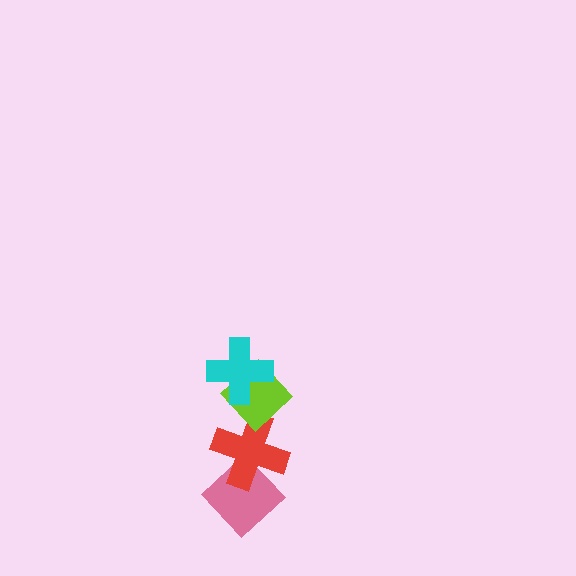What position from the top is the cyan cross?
The cyan cross is 1st from the top.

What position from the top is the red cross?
The red cross is 3rd from the top.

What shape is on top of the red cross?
The lime diamond is on top of the red cross.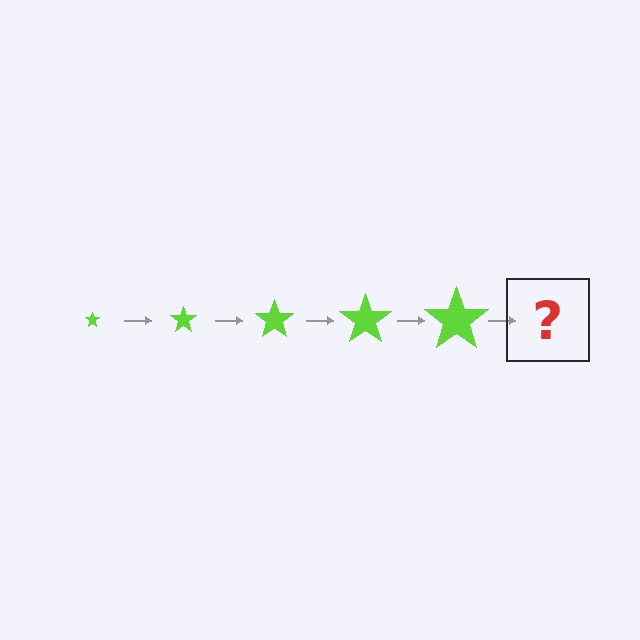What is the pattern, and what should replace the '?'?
The pattern is that the star gets progressively larger each step. The '?' should be a lime star, larger than the previous one.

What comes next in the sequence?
The next element should be a lime star, larger than the previous one.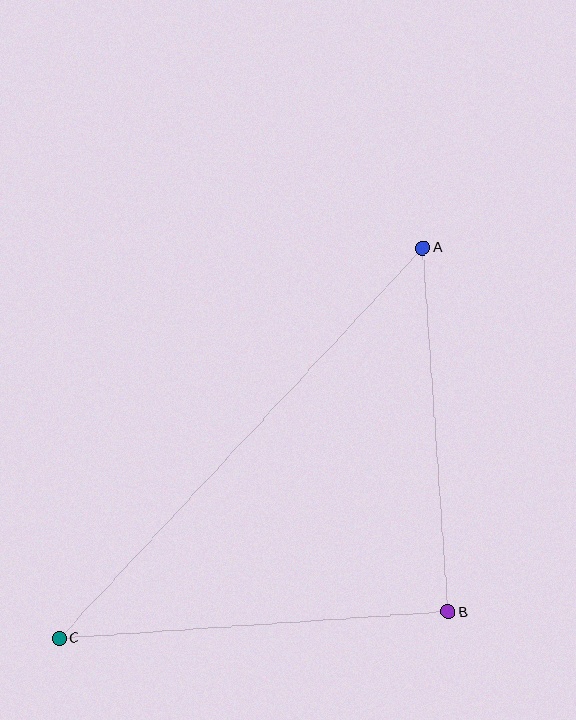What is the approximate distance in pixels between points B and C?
The distance between B and C is approximately 390 pixels.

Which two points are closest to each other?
Points A and B are closest to each other.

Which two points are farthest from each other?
Points A and C are farthest from each other.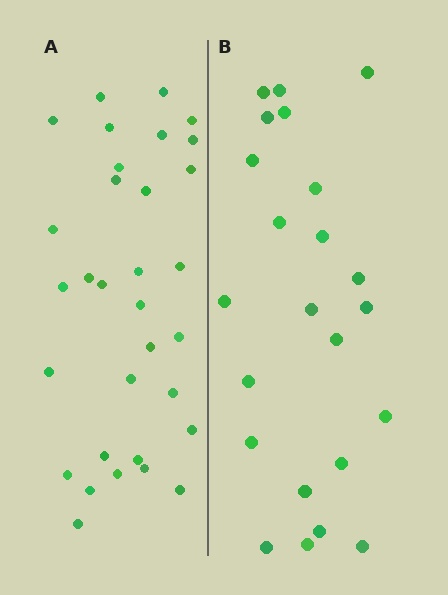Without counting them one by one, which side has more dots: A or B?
Region A (the left region) has more dots.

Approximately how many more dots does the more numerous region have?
Region A has roughly 8 or so more dots than region B.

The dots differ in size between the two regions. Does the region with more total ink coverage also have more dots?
No. Region B has more total ink coverage because its dots are larger, but region A actually contains more individual dots. Total area can be misleading — the number of items is what matters here.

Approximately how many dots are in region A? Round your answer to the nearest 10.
About 30 dots. (The exact count is 32, which rounds to 30.)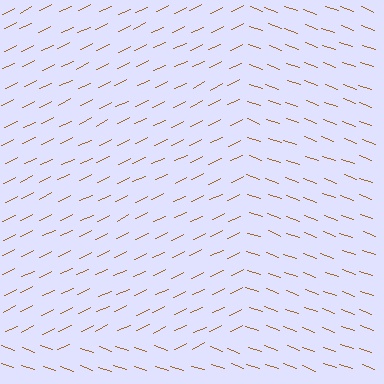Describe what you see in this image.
The image is filled with small brown line segments. A rectangle region in the image has lines oriented differently from the surrounding lines, creating a visible texture boundary.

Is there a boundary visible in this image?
Yes, there is a texture boundary formed by a change in line orientation.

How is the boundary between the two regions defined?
The boundary is defined purely by a change in line orientation (approximately 45 degrees difference). All lines are the same color and thickness.